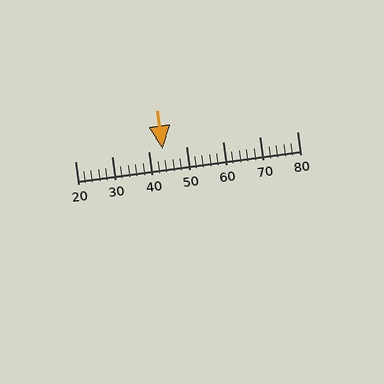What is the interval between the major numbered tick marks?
The major tick marks are spaced 10 units apart.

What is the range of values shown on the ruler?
The ruler shows values from 20 to 80.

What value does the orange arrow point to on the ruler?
The orange arrow points to approximately 44.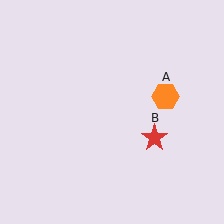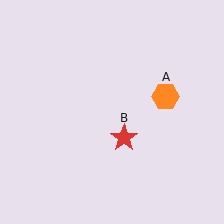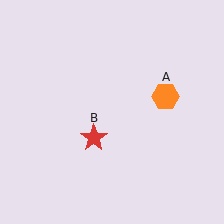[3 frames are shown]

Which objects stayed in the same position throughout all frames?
Orange hexagon (object A) remained stationary.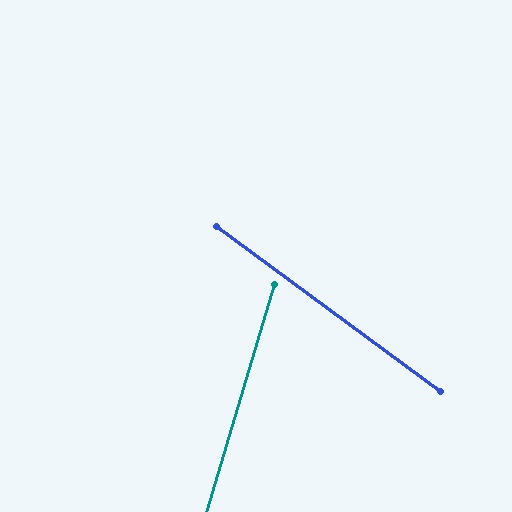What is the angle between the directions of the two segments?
Approximately 70 degrees.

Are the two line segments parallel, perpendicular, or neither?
Neither parallel nor perpendicular — they differ by about 70°.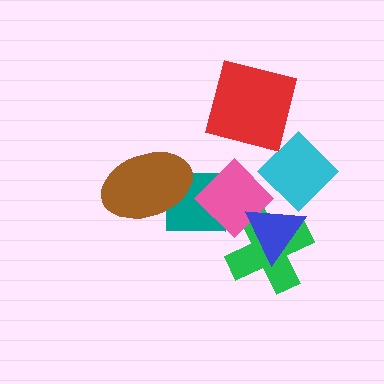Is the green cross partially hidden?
Yes, it is partially covered by another shape.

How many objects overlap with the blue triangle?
3 objects overlap with the blue triangle.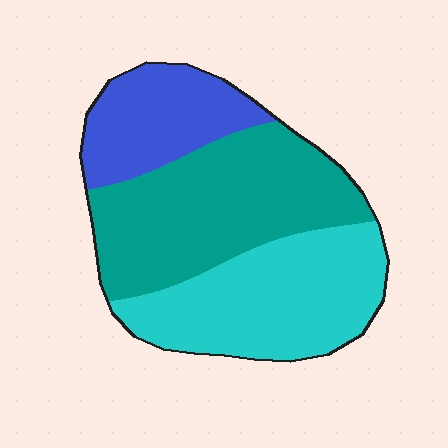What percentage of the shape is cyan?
Cyan takes up about three eighths (3/8) of the shape.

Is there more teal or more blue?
Teal.